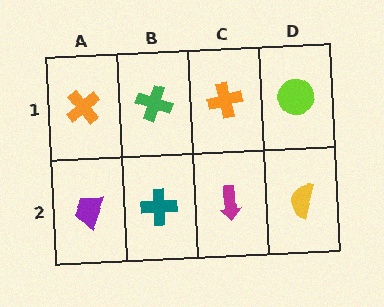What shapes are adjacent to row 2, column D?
A lime circle (row 1, column D), a magenta arrow (row 2, column C).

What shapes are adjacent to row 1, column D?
A yellow semicircle (row 2, column D), an orange cross (row 1, column C).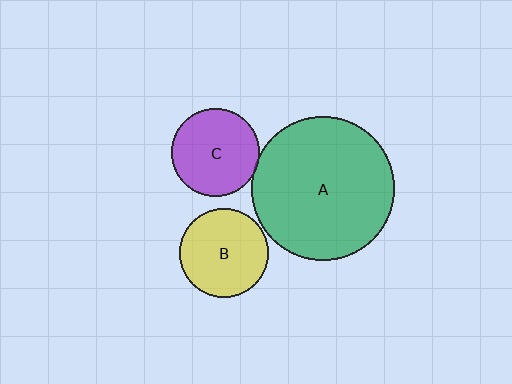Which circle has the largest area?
Circle A (green).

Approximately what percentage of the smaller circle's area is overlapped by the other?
Approximately 5%.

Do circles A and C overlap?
Yes.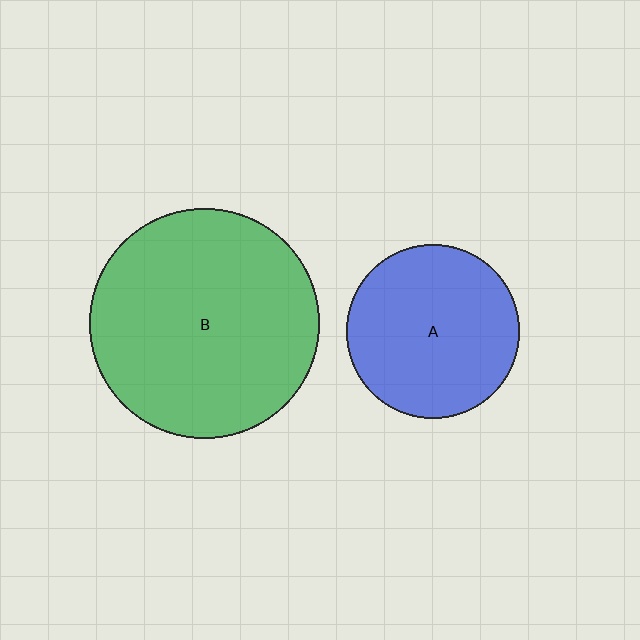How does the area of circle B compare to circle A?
Approximately 1.8 times.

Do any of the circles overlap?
No, none of the circles overlap.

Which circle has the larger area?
Circle B (green).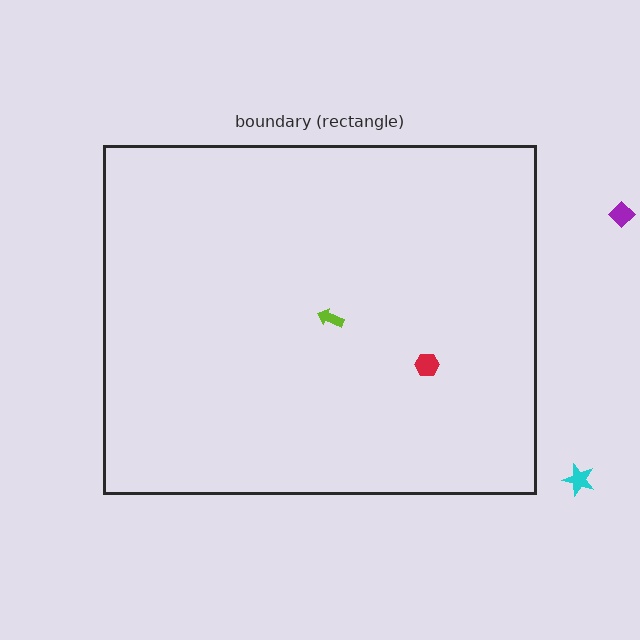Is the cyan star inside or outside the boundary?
Outside.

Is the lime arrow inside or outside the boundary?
Inside.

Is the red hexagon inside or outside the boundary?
Inside.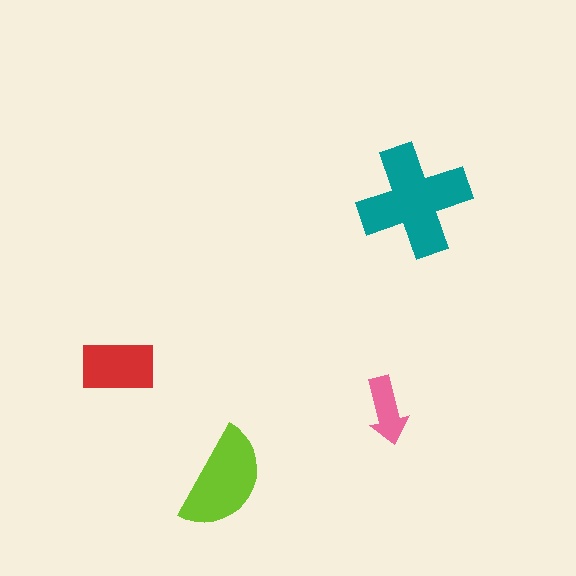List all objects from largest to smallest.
The teal cross, the lime semicircle, the red rectangle, the pink arrow.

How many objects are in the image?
There are 4 objects in the image.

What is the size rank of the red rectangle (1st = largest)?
3rd.